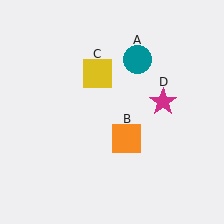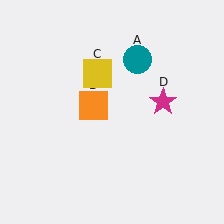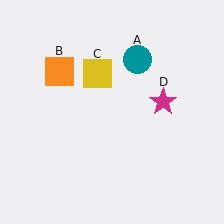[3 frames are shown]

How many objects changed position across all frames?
1 object changed position: orange square (object B).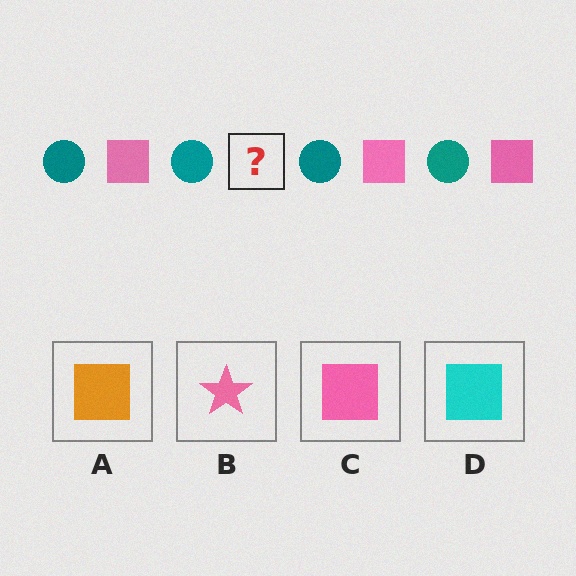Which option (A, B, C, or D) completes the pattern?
C.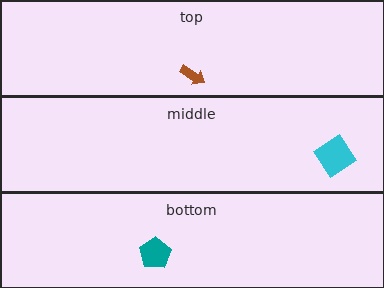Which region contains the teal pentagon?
The bottom region.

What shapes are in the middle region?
The cyan diamond.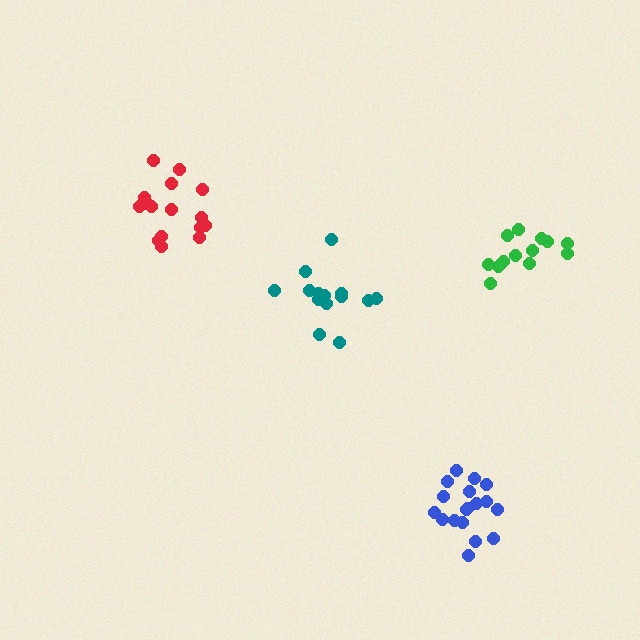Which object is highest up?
The red cluster is topmost.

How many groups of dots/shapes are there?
There are 4 groups.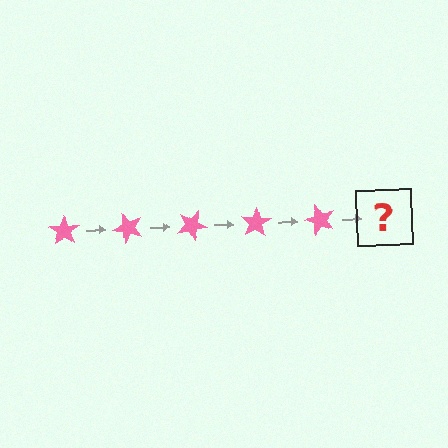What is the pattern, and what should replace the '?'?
The pattern is that the star rotates 50 degrees each step. The '?' should be a pink star rotated 250 degrees.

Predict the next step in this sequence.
The next step is a pink star rotated 250 degrees.